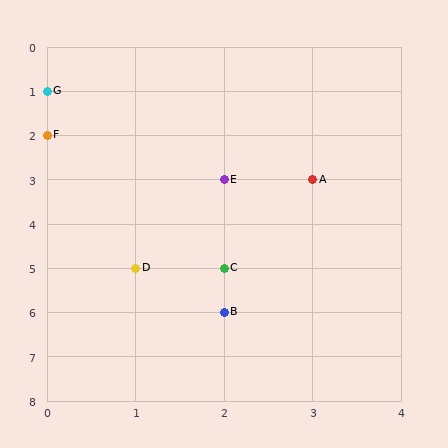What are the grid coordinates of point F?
Point F is at grid coordinates (0, 2).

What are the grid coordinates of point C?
Point C is at grid coordinates (2, 5).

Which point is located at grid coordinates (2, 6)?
Point B is at (2, 6).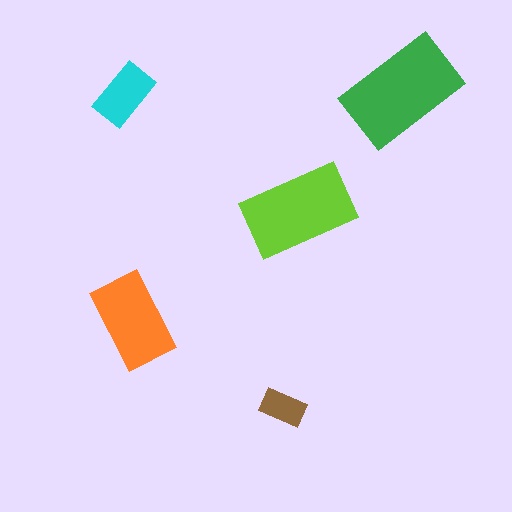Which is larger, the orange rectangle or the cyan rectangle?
The orange one.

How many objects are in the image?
There are 5 objects in the image.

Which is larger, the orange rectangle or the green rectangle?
The green one.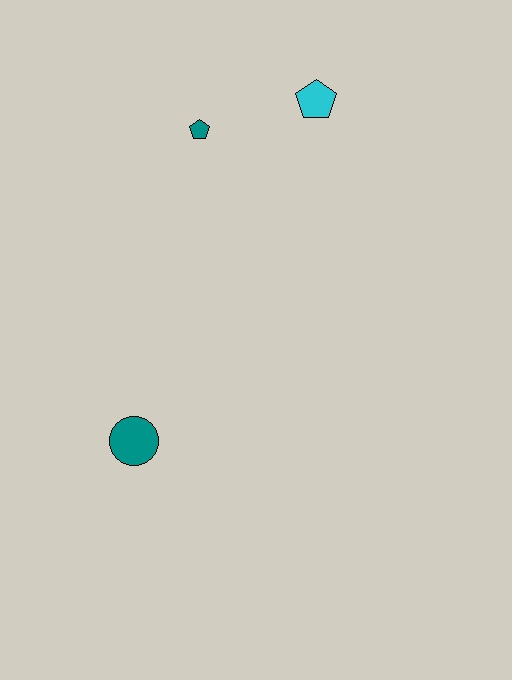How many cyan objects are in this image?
There is 1 cyan object.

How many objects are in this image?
There are 3 objects.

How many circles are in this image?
There is 1 circle.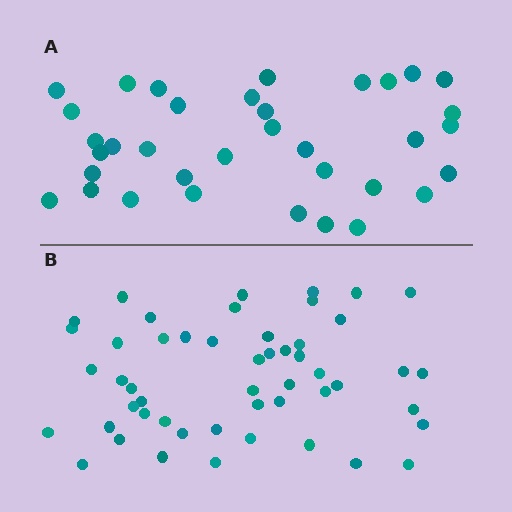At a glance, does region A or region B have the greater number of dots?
Region B (the bottom region) has more dots.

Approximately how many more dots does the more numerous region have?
Region B has approximately 15 more dots than region A.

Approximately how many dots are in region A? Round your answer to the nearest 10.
About 40 dots. (The exact count is 35, which rounds to 40.)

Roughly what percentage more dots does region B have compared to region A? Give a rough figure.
About 45% more.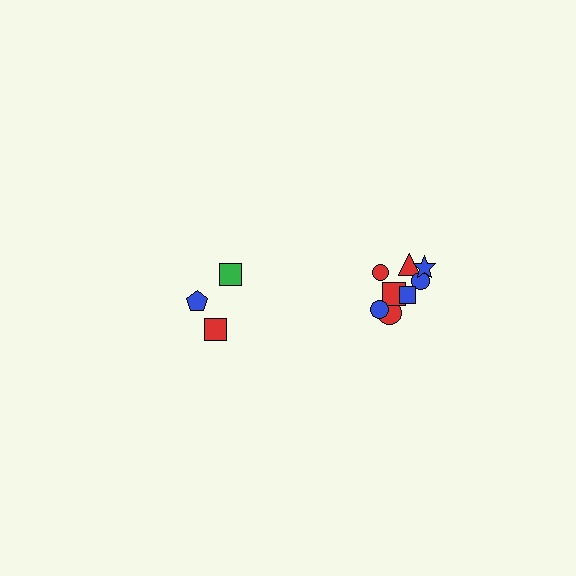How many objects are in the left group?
There are 3 objects.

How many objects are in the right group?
There are 8 objects.